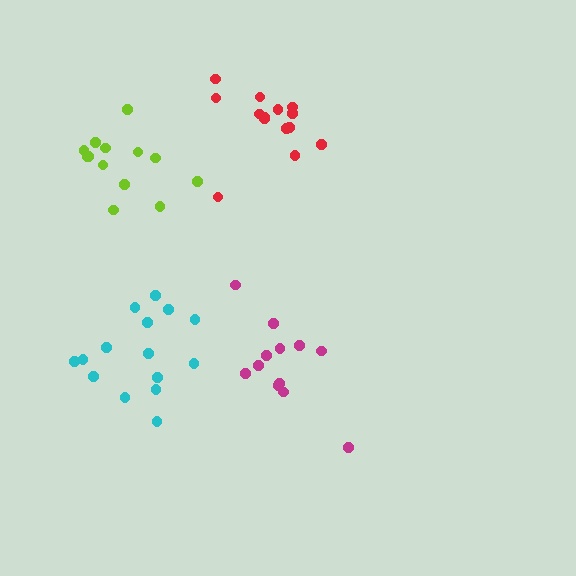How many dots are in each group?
Group 1: 15 dots, Group 2: 13 dots, Group 3: 12 dots, Group 4: 14 dots (54 total).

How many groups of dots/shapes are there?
There are 4 groups.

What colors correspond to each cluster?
The clusters are colored: cyan, lime, magenta, red.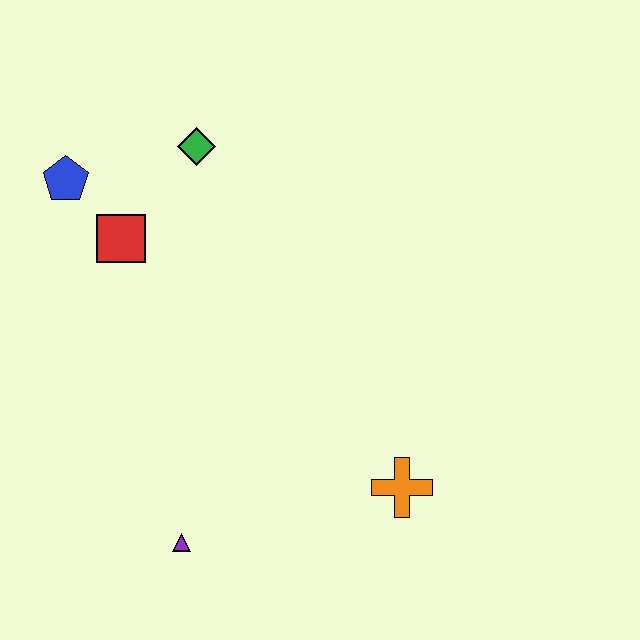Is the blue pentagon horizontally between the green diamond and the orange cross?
No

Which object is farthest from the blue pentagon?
The orange cross is farthest from the blue pentagon.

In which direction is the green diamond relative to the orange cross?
The green diamond is above the orange cross.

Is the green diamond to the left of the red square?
No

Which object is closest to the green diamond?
The red square is closest to the green diamond.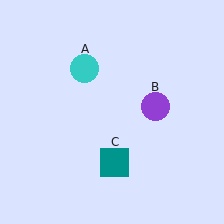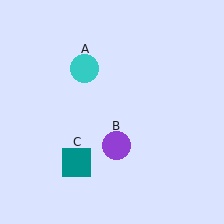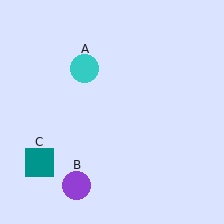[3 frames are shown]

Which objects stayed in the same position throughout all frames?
Cyan circle (object A) remained stationary.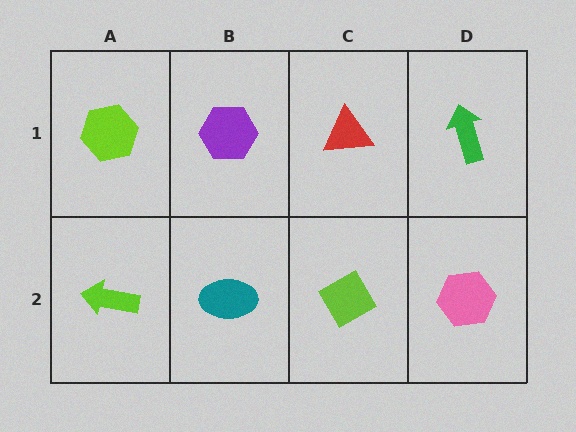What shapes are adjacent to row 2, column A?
A lime hexagon (row 1, column A), a teal ellipse (row 2, column B).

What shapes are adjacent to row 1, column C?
A lime diamond (row 2, column C), a purple hexagon (row 1, column B), a green arrow (row 1, column D).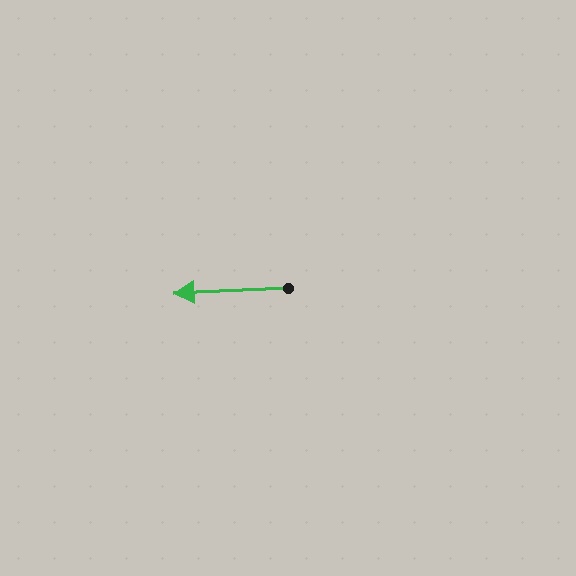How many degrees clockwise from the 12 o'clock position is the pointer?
Approximately 267 degrees.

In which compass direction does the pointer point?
West.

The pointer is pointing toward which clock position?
Roughly 9 o'clock.